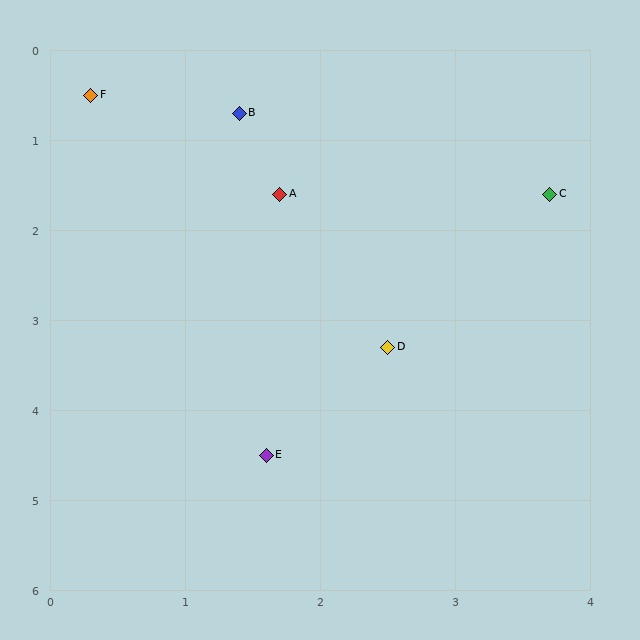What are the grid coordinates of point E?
Point E is at approximately (1.6, 4.5).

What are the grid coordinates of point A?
Point A is at approximately (1.7, 1.6).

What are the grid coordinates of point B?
Point B is at approximately (1.4, 0.7).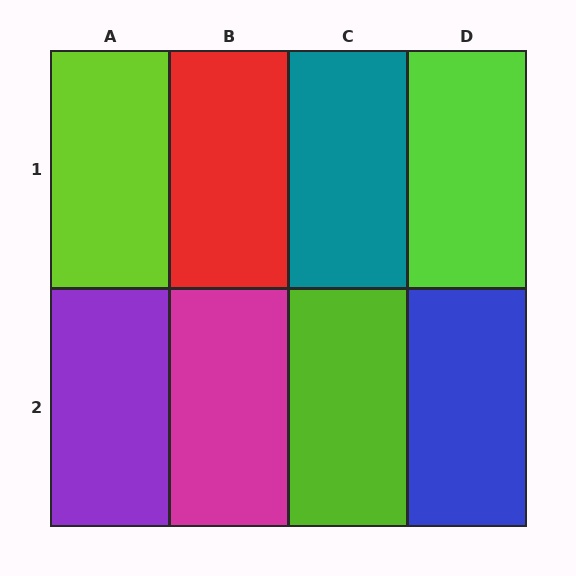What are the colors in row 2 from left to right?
Purple, magenta, lime, blue.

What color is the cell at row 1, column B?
Red.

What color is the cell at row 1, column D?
Lime.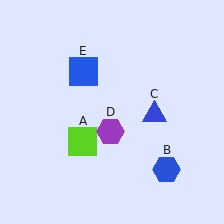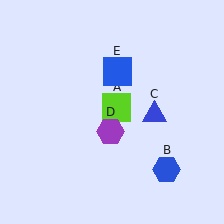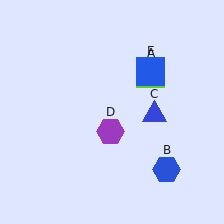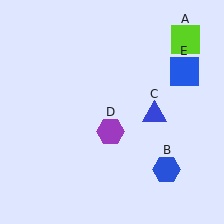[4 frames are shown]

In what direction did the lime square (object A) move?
The lime square (object A) moved up and to the right.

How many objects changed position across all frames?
2 objects changed position: lime square (object A), blue square (object E).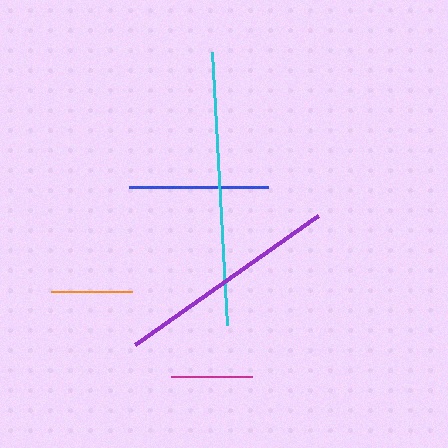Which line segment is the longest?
The cyan line is the longest at approximately 273 pixels.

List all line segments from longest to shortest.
From longest to shortest: cyan, purple, blue, orange, magenta.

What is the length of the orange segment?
The orange segment is approximately 81 pixels long.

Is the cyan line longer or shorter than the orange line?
The cyan line is longer than the orange line.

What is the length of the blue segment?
The blue segment is approximately 138 pixels long.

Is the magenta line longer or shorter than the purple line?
The purple line is longer than the magenta line.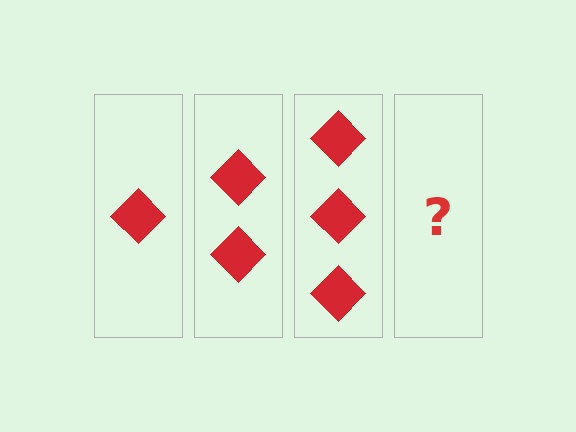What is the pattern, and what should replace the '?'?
The pattern is that each step adds one more diamond. The '?' should be 4 diamonds.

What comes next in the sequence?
The next element should be 4 diamonds.